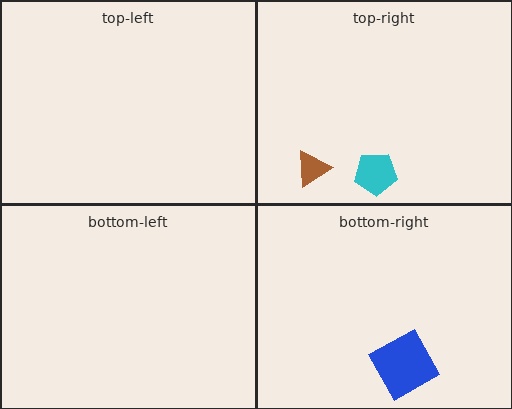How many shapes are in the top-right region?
2.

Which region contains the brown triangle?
The top-right region.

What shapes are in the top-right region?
The cyan pentagon, the brown triangle.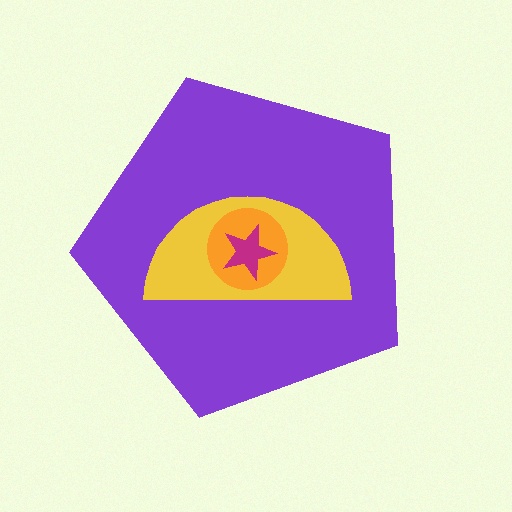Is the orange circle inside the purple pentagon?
Yes.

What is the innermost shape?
The magenta star.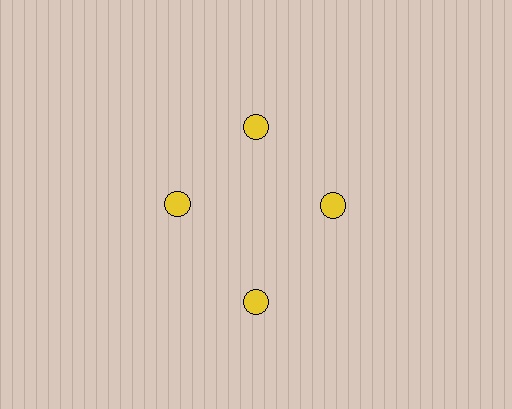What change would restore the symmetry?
The symmetry would be restored by moving it inward, back onto the ring so that all 4 circles sit at equal angles and equal distance from the center.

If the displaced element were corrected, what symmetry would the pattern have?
It would have 4-fold rotational symmetry — the pattern would map onto itself every 90 degrees.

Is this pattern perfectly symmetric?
No. The 4 yellow circles are arranged in a ring, but one element near the 6 o'clock position is pushed outward from the center, breaking the 4-fold rotational symmetry.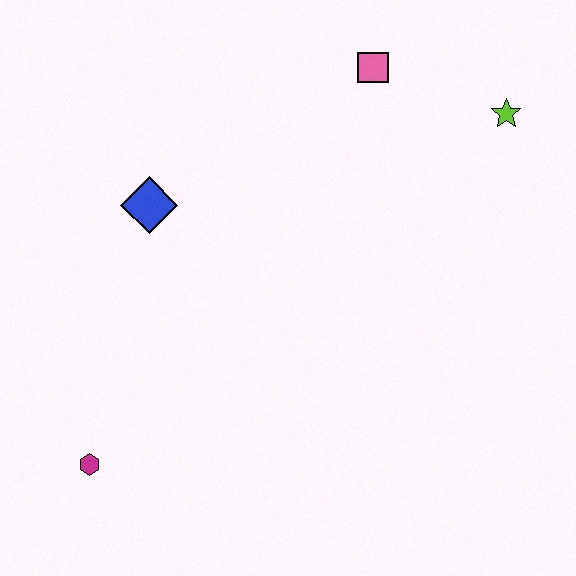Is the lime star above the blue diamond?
Yes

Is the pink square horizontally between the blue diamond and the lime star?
Yes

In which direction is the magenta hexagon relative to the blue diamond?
The magenta hexagon is below the blue diamond.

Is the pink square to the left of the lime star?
Yes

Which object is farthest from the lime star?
The magenta hexagon is farthest from the lime star.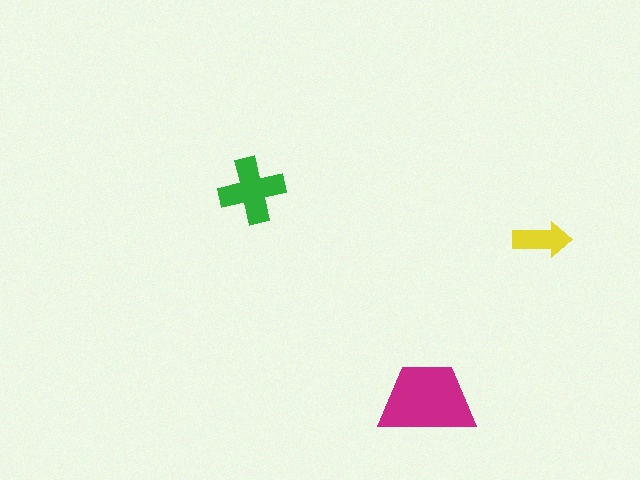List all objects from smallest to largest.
The yellow arrow, the green cross, the magenta trapezoid.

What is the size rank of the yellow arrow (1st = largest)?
3rd.